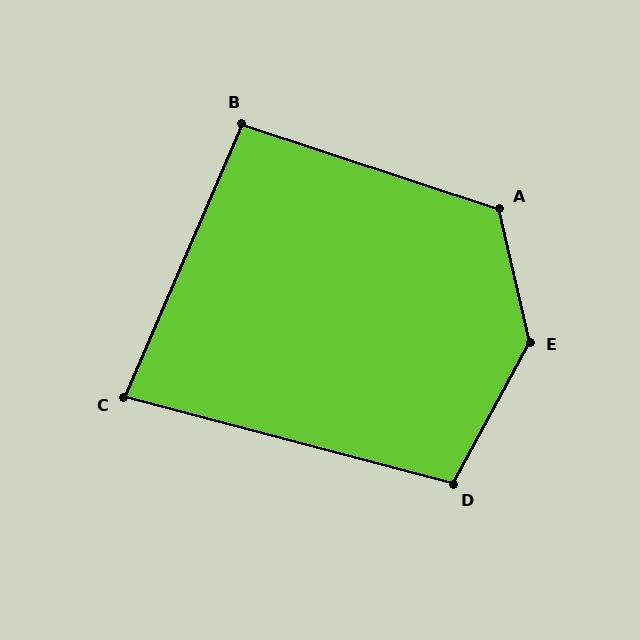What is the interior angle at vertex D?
Approximately 104 degrees (obtuse).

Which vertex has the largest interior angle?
E, at approximately 139 degrees.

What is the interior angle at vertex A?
Approximately 121 degrees (obtuse).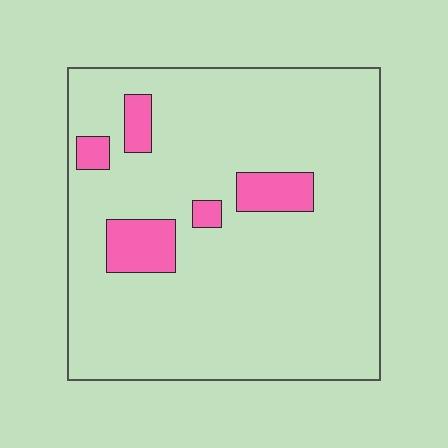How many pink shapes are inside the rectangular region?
5.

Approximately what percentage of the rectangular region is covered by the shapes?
Approximately 10%.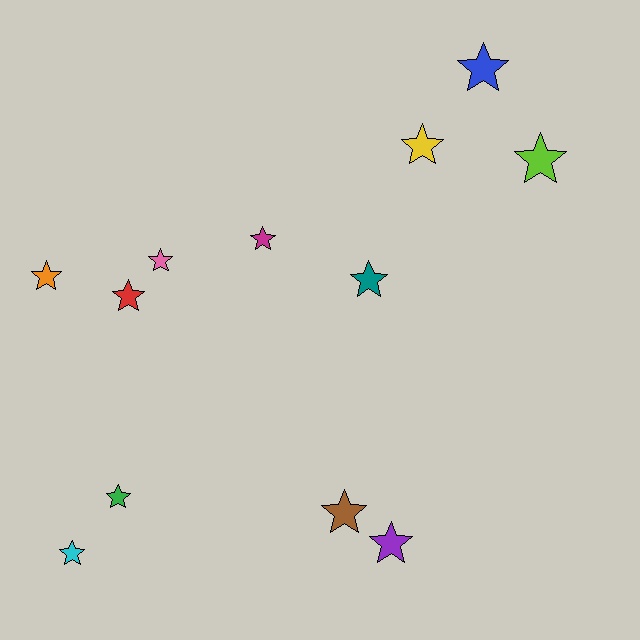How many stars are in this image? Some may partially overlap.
There are 12 stars.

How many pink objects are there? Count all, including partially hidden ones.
There is 1 pink object.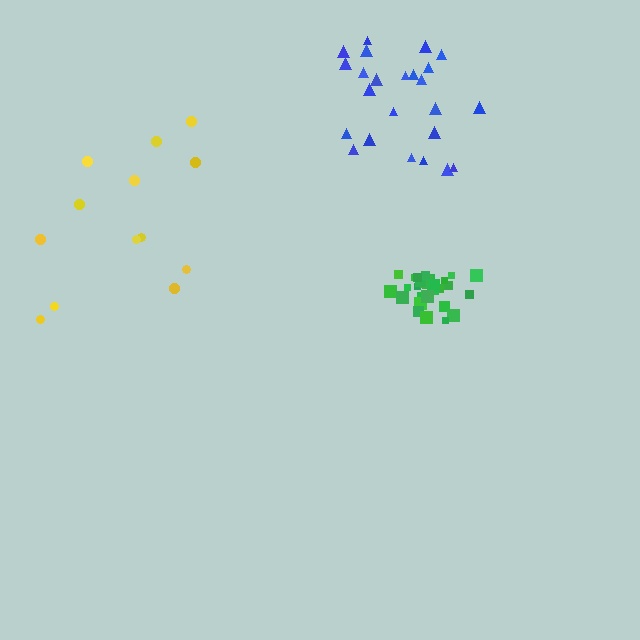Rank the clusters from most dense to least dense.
green, blue, yellow.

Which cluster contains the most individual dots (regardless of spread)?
Green (29).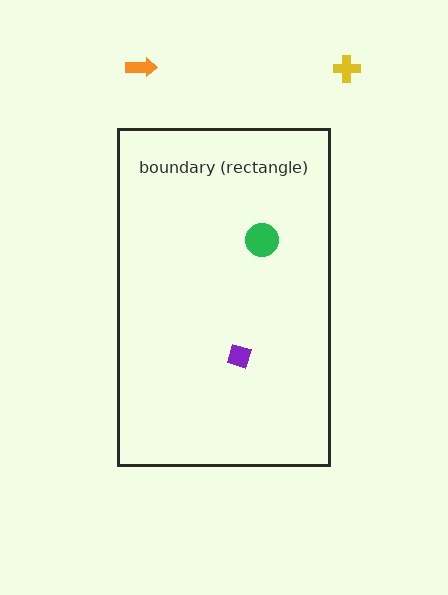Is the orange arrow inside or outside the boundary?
Outside.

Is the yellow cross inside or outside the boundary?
Outside.